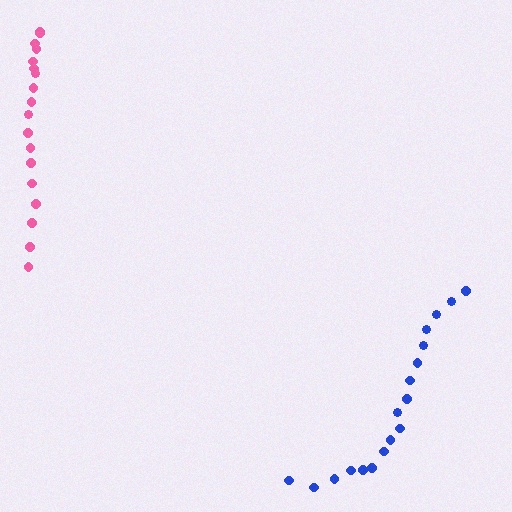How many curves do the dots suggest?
There are 2 distinct paths.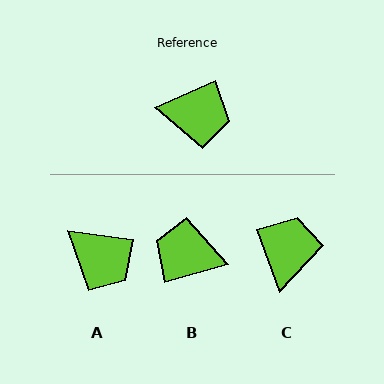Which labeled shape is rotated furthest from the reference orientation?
B, about 172 degrees away.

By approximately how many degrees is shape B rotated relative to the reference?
Approximately 172 degrees counter-clockwise.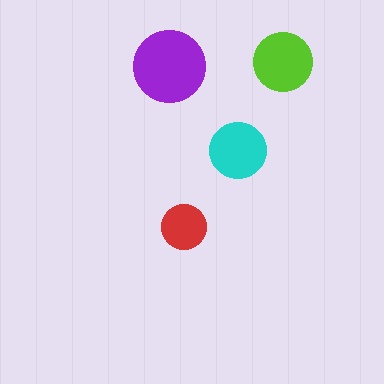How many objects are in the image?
There are 4 objects in the image.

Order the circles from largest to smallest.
the purple one, the lime one, the cyan one, the red one.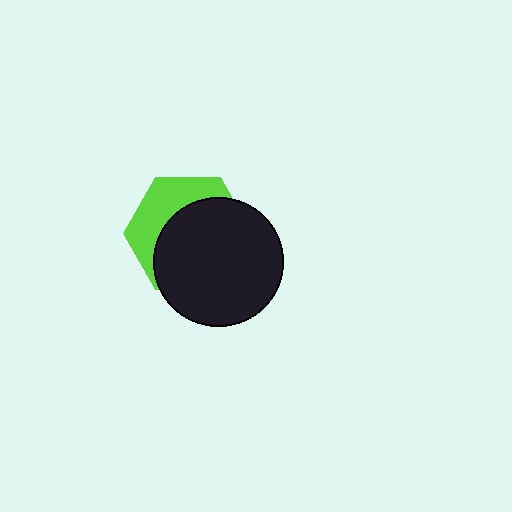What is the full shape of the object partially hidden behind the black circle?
The partially hidden object is a lime hexagon.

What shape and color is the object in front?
The object in front is a black circle.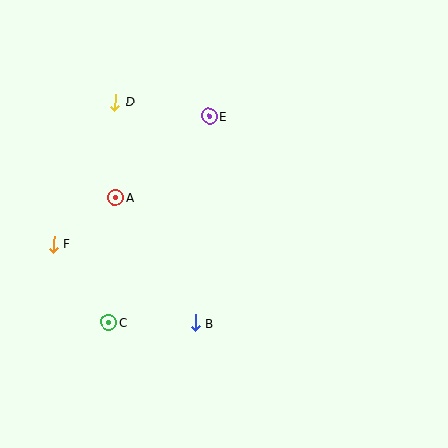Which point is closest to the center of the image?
Point B at (195, 323) is closest to the center.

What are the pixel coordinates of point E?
Point E is at (210, 116).